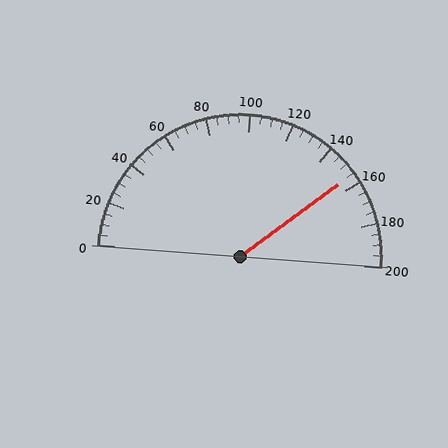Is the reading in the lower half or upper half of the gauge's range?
The reading is in the upper half of the range (0 to 200).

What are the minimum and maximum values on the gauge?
The gauge ranges from 0 to 200.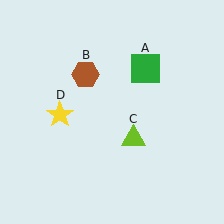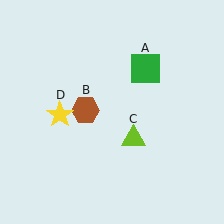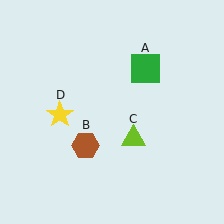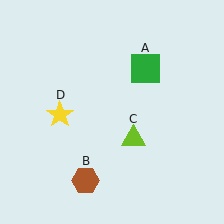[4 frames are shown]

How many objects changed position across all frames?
1 object changed position: brown hexagon (object B).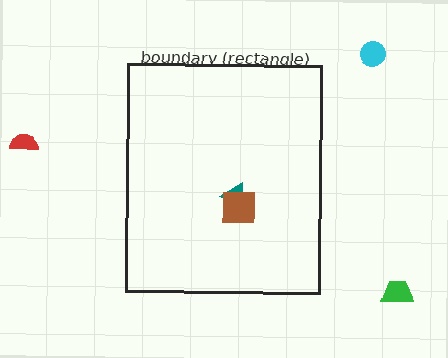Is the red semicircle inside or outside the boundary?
Outside.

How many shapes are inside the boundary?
2 inside, 3 outside.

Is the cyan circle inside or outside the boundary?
Outside.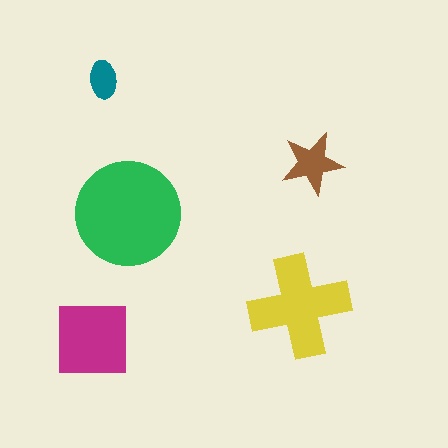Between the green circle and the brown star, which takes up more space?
The green circle.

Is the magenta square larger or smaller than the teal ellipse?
Larger.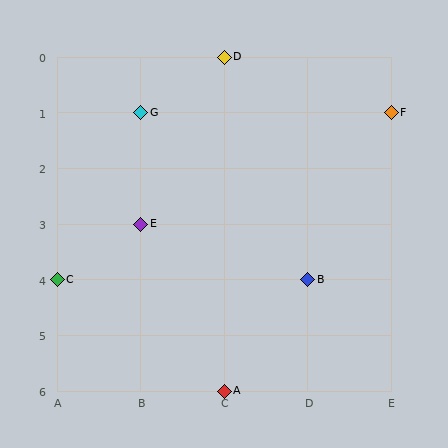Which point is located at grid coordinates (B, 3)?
Point E is at (B, 3).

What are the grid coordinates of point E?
Point E is at grid coordinates (B, 3).